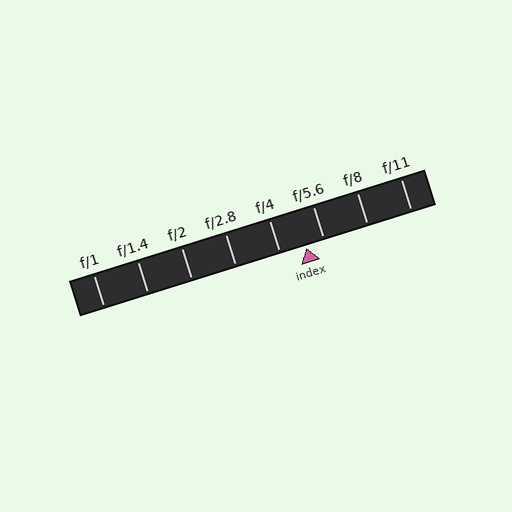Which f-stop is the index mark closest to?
The index mark is closest to f/5.6.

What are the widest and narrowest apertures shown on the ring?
The widest aperture shown is f/1 and the narrowest is f/11.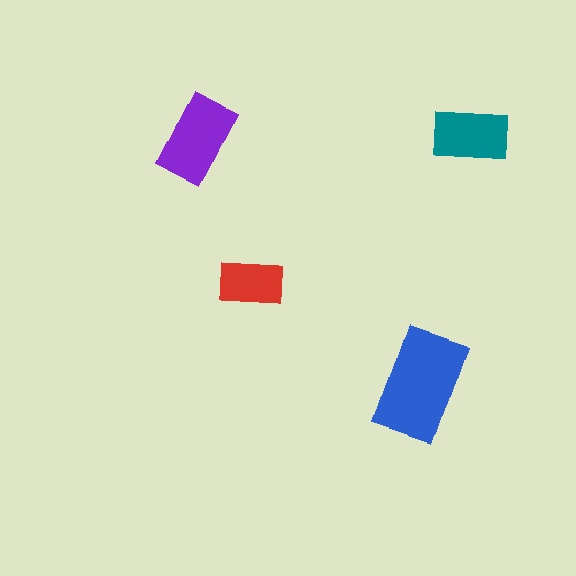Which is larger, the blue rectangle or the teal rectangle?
The blue one.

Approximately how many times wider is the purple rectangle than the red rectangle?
About 1.5 times wider.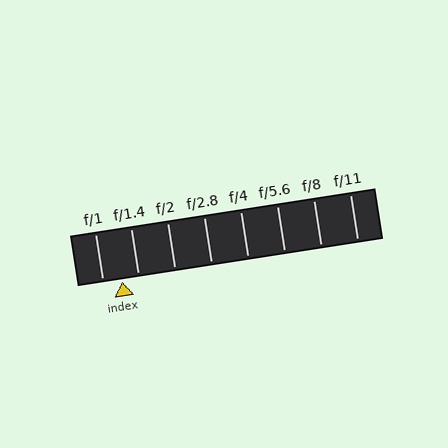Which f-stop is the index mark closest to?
The index mark is closest to f/1.4.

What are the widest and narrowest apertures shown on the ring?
The widest aperture shown is f/1 and the narrowest is f/11.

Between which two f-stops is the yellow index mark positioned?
The index mark is between f/1 and f/1.4.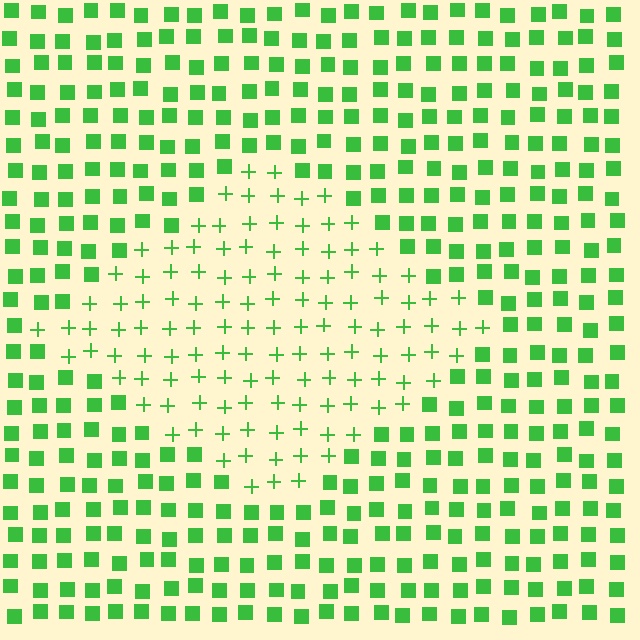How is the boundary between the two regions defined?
The boundary is defined by a change in element shape: plus signs inside vs. squares outside. All elements share the same color and spacing.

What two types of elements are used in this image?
The image uses plus signs inside the diamond region and squares outside it.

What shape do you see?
I see a diamond.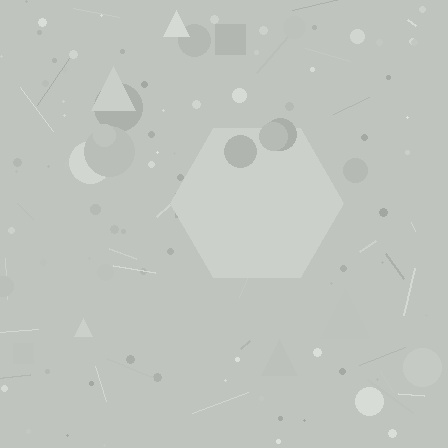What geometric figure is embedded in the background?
A hexagon is embedded in the background.